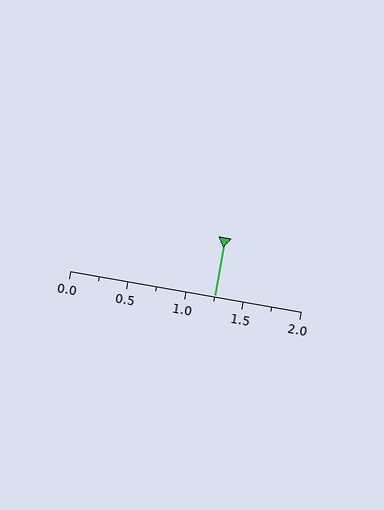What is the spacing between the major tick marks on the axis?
The major ticks are spaced 0.5 apart.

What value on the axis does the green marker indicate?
The marker indicates approximately 1.25.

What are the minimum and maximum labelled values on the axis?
The axis runs from 0.0 to 2.0.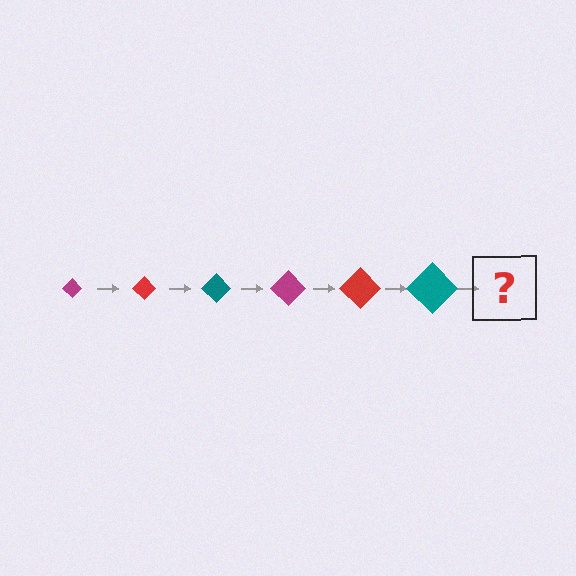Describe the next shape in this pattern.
It should be a magenta diamond, larger than the previous one.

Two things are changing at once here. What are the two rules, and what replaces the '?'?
The two rules are that the diamond grows larger each step and the color cycles through magenta, red, and teal. The '?' should be a magenta diamond, larger than the previous one.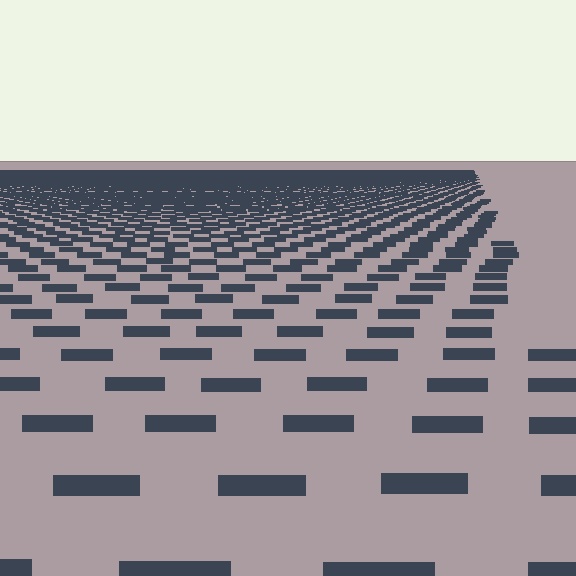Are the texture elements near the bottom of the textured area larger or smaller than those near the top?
Larger. Near the bottom, elements are closer to the viewer and appear at a bigger on-screen size.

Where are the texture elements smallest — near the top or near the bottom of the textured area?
Near the top.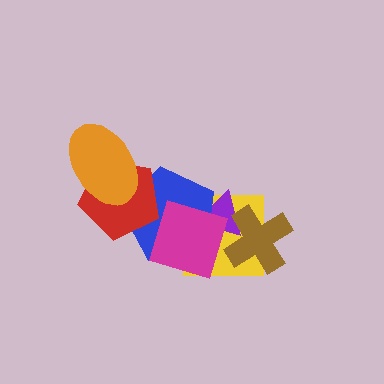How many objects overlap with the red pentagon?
2 objects overlap with the red pentagon.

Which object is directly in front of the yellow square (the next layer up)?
The purple triangle is directly in front of the yellow square.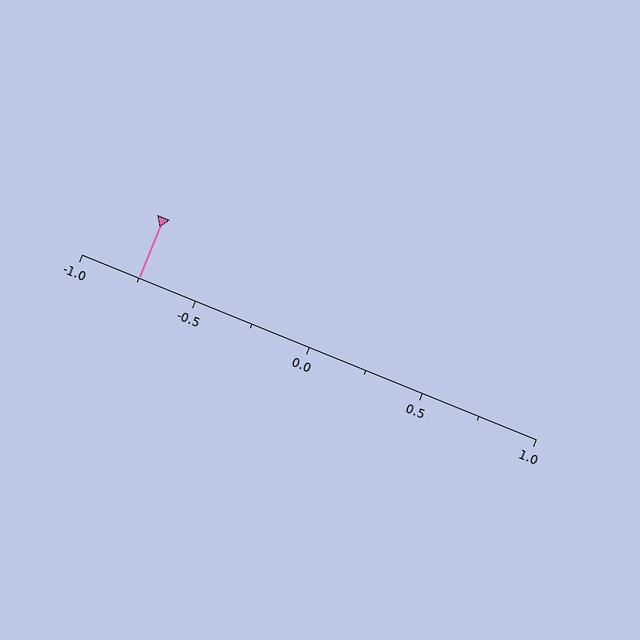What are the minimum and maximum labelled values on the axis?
The axis runs from -1.0 to 1.0.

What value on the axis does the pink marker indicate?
The marker indicates approximately -0.75.